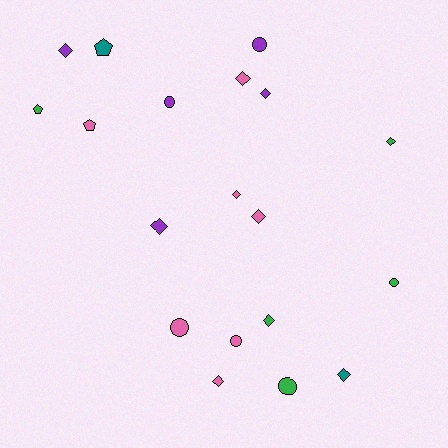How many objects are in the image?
There are 19 objects.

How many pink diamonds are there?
There are 4 pink diamonds.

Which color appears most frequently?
Pink, with 7 objects.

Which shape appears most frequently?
Diamond, with 10 objects.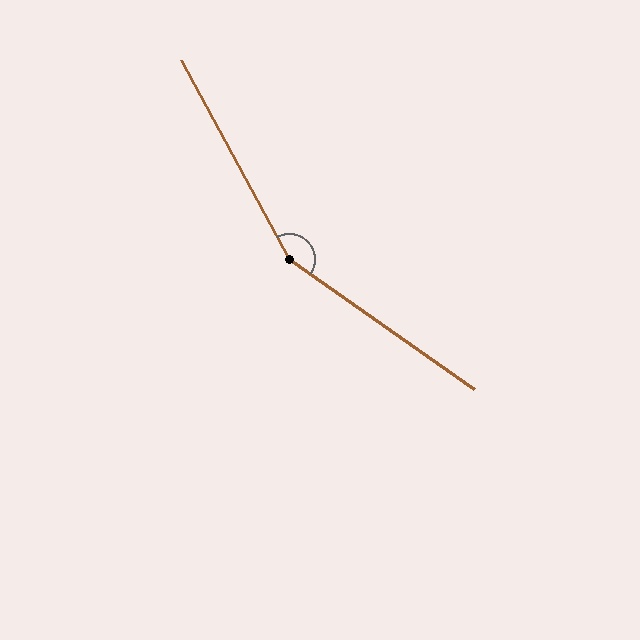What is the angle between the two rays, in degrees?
Approximately 153 degrees.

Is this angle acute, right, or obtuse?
It is obtuse.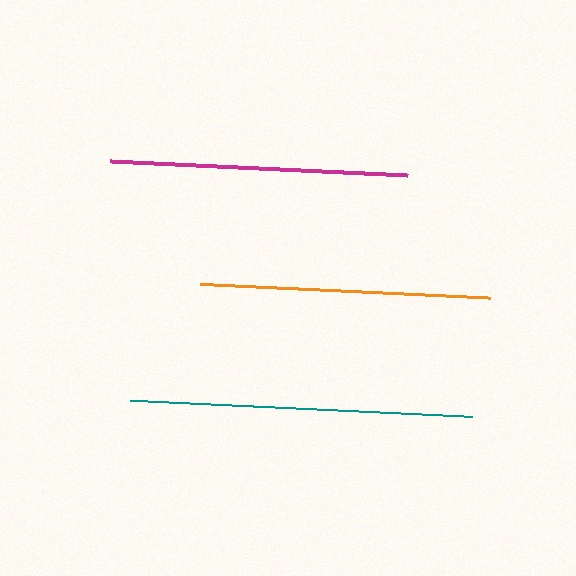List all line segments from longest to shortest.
From longest to shortest: teal, magenta, orange.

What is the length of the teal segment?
The teal segment is approximately 342 pixels long.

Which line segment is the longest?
The teal line is the longest at approximately 342 pixels.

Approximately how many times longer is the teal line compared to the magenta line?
The teal line is approximately 1.1 times the length of the magenta line.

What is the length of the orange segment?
The orange segment is approximately 290 pixels long.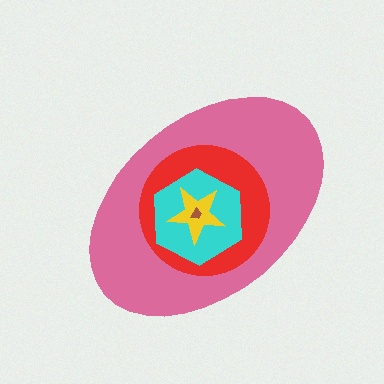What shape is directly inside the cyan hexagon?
The yellow star.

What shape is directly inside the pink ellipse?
The red circle.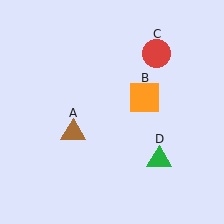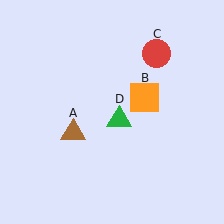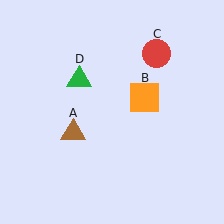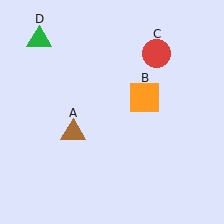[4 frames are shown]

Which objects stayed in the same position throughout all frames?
Brown triangle (object A) and orange square (object B) and red circle (object C) remained stationary.